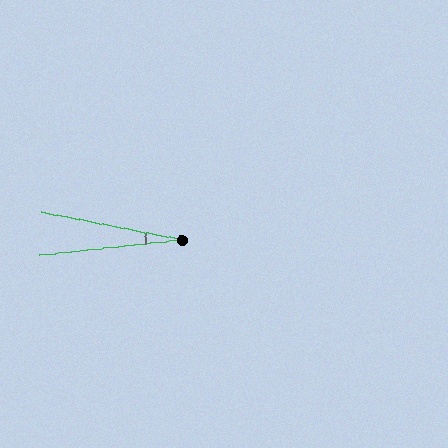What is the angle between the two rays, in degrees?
Approximately 18 degrees.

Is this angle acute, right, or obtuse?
It is acute.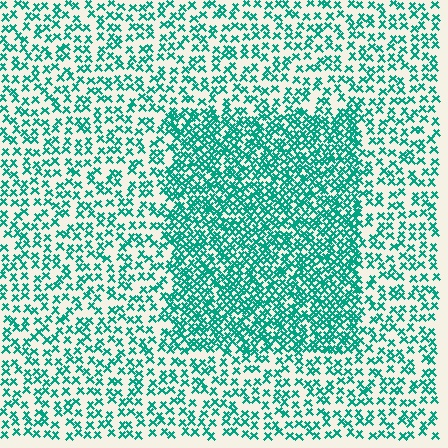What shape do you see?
I see a rectangle.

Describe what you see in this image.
The image contains small teal elements arranged at two different densities. A rectangle-shaped region is visible where the elements are more densely packed than the surrounding area.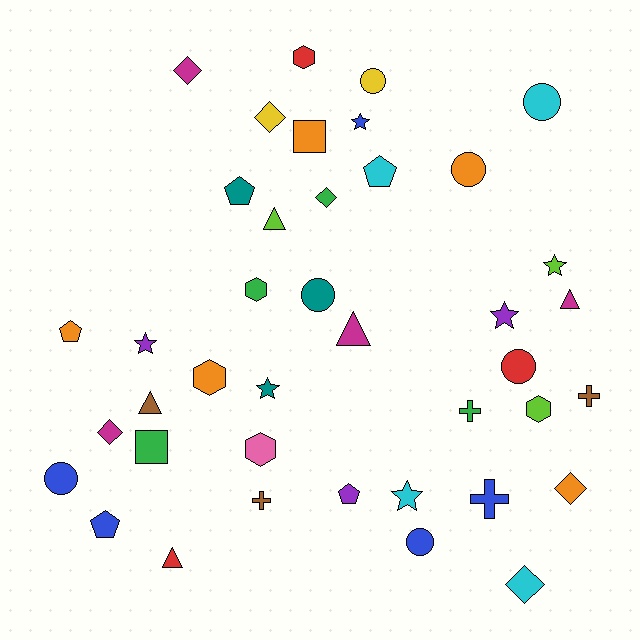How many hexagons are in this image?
There are 5 hexagons.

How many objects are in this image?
There are 40 objects.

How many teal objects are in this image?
There are 3 teal objects.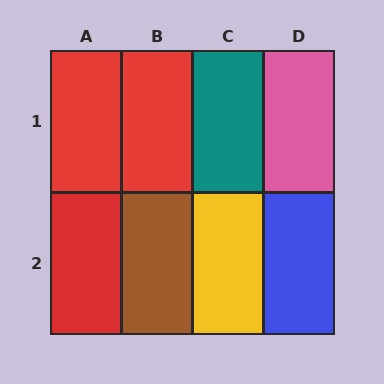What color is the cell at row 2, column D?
Blue.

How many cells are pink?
1 cell is pink.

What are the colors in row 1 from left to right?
Red, red, teal, pink.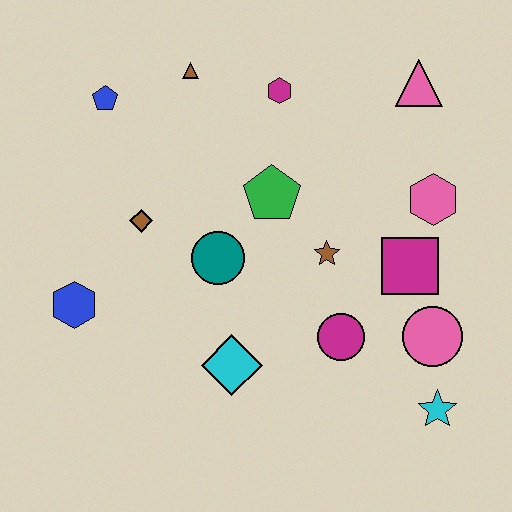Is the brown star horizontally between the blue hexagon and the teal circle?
No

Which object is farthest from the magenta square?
The blue pentagon is farthest from the magenta square.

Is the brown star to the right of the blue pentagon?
Yes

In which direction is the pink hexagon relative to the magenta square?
The pink hexagon is above the magenta square.